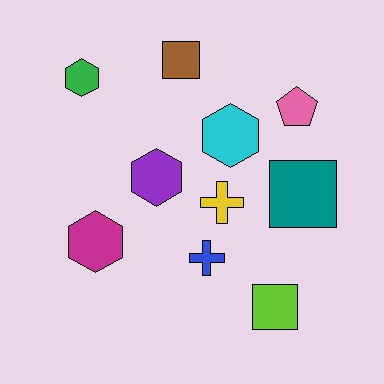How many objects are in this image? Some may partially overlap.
There are 10 objects.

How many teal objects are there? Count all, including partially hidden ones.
There is 1 teal object.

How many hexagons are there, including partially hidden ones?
There are 4 hexagons.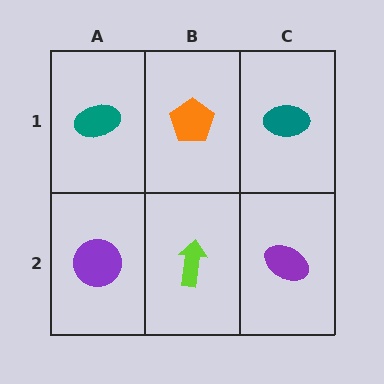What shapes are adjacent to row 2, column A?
A teal ellipse (row 1, column A), a lime arrow (row 2, column B).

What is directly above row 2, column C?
A teal ellipse.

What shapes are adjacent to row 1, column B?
A lime arrow (row 2, column B), a teal ellipse (row 1, column A), a teal ellipse (row 1, column C).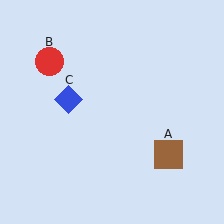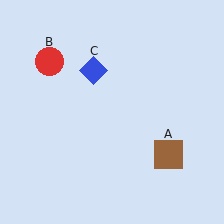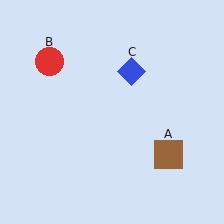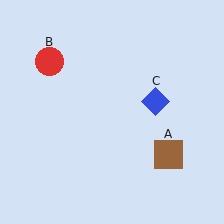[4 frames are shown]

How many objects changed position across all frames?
1 object changed position: blue diamond (object C).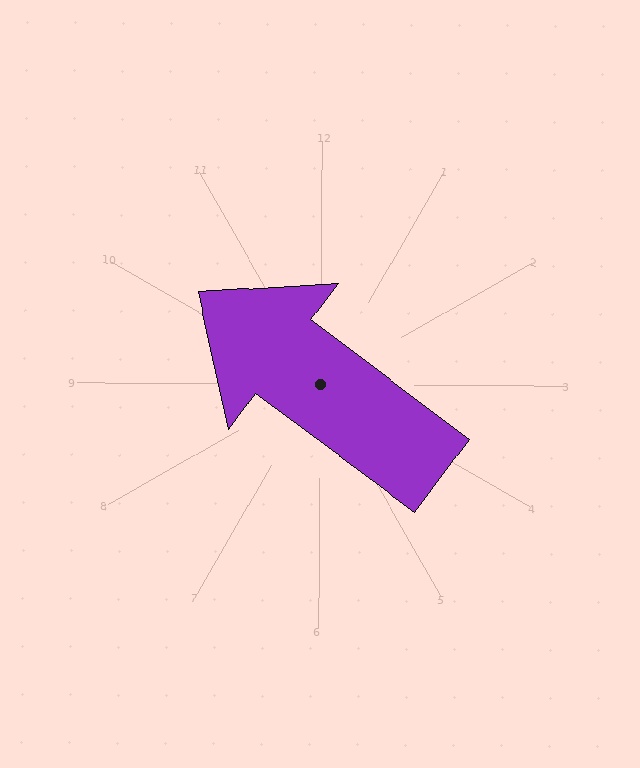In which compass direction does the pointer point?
Northwest.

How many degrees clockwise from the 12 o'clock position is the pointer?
Approximately 307 degrees.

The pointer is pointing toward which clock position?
Roughly 10 o'clock.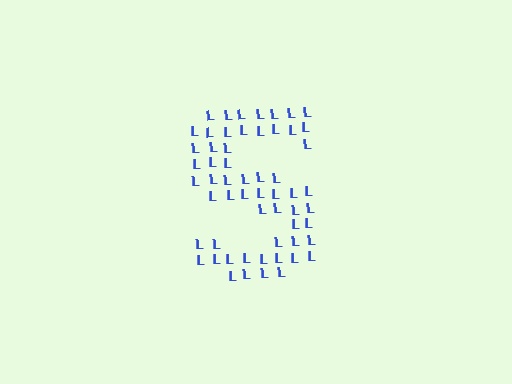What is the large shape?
The large shape is the letter S.